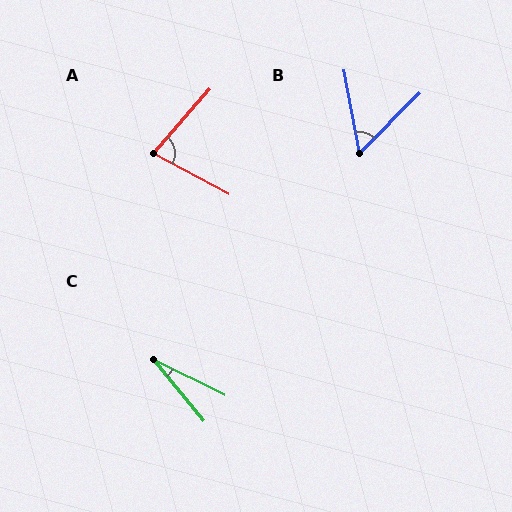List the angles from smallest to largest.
C (24°), B (55°), A (77°).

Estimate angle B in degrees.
Approximately 55 degrees.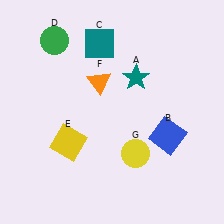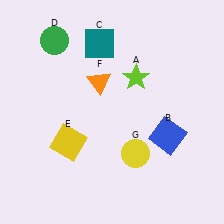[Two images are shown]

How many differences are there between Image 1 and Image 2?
There is 1 difference between the two images.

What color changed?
The star (A) changed from teal in Image 1 to lime in Image 2.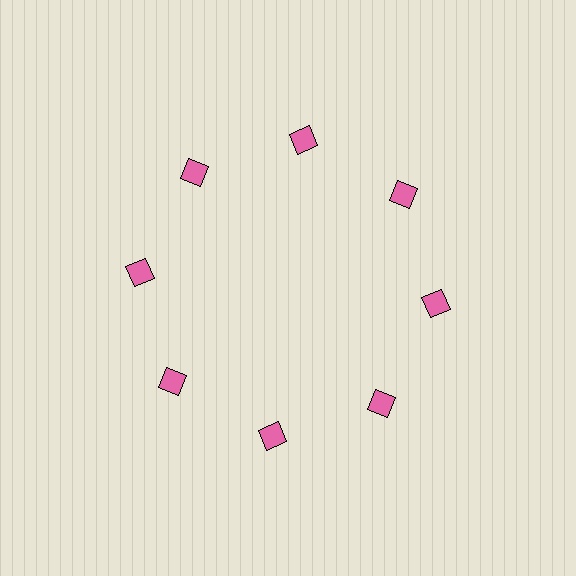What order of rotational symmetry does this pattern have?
This pattern has 8-fold rotational symmetry.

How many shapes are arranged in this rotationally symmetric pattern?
There are 8 shapes, arranged in 8 groups of 1.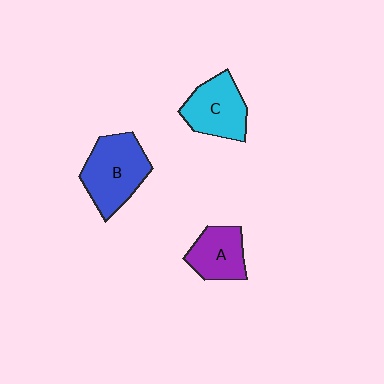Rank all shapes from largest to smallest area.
From largest to smallest: B (blue), C (cyan), A (purple).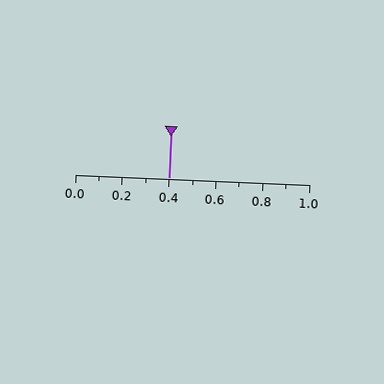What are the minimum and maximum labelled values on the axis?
The axis runs from 0.0 to 1.0.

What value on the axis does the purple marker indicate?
The marker indicates approximately 0.4.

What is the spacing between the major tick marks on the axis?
The major ticks are spaced 0.2 apart.